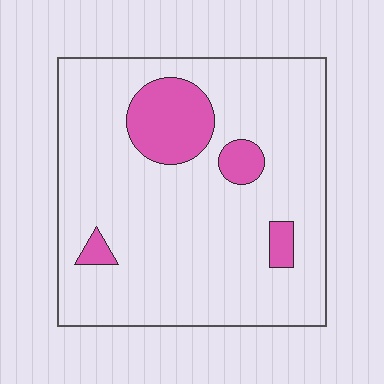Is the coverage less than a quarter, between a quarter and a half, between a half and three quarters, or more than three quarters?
Less than a quarter.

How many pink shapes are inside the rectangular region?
4.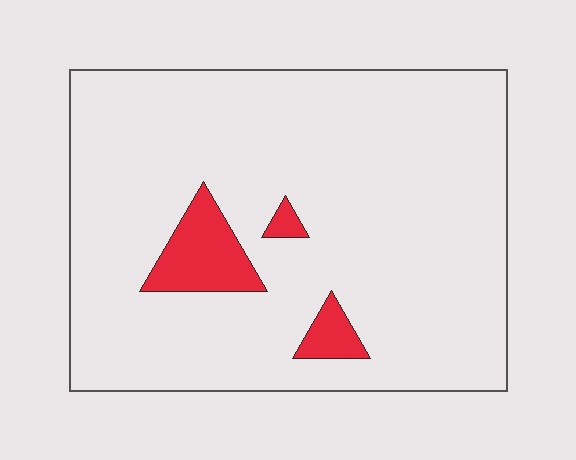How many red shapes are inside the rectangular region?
3.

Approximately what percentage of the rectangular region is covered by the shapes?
Approximately 10%.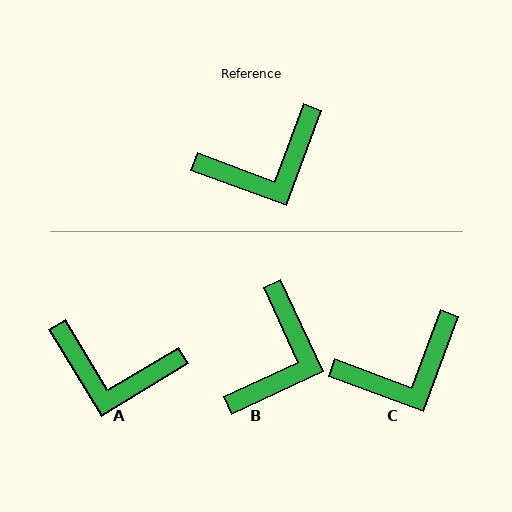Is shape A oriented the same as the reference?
No, it is off by about 39 degrees.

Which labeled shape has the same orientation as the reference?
C.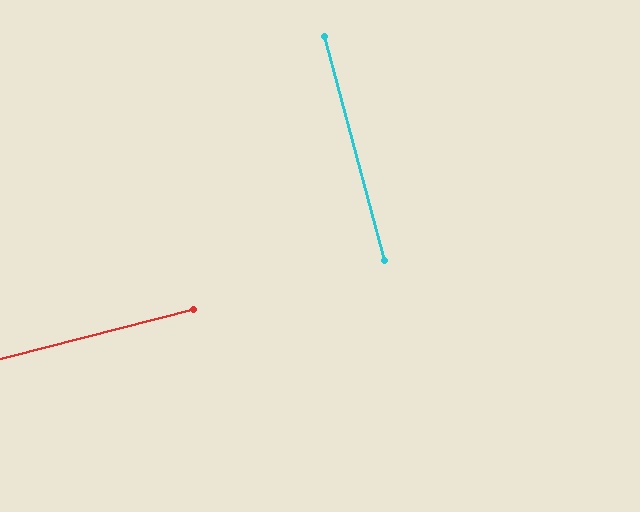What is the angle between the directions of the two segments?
Approximately 89 degrees.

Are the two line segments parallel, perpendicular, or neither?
Perpendicular — they meet at approximately 89°.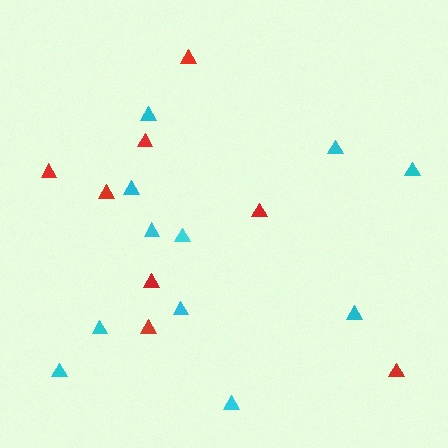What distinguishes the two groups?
There are 2 groups: one group of red triangles (8) and one group of cyan triangles (11).